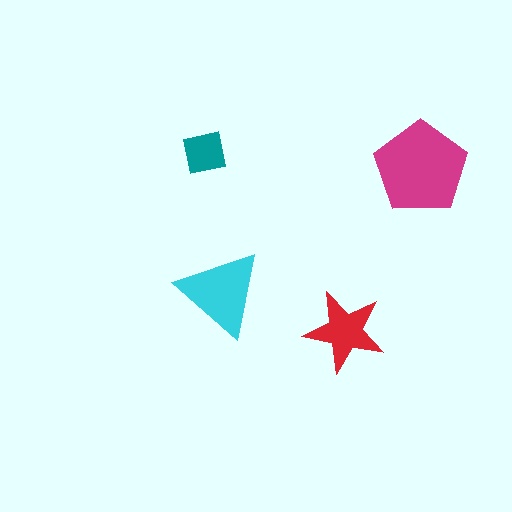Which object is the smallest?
The teal square.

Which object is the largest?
The magenta pentagon.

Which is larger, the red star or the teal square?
The red star.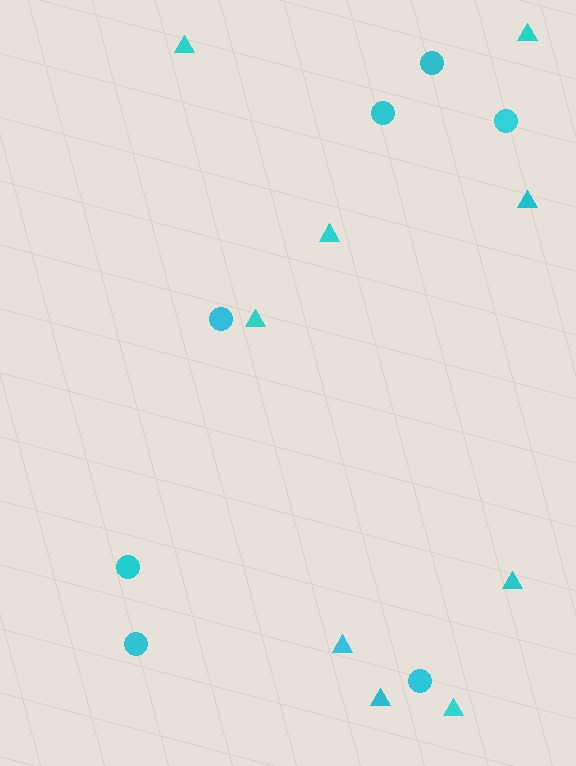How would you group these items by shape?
There are 2 groups: one group of triangles (9) and one group of circles (7).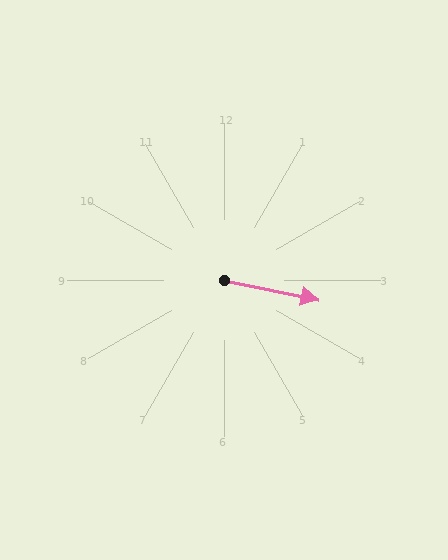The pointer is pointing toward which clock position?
Roughly 3 o'clock.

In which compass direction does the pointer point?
East.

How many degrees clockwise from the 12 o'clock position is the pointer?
Approximately 102 degrees.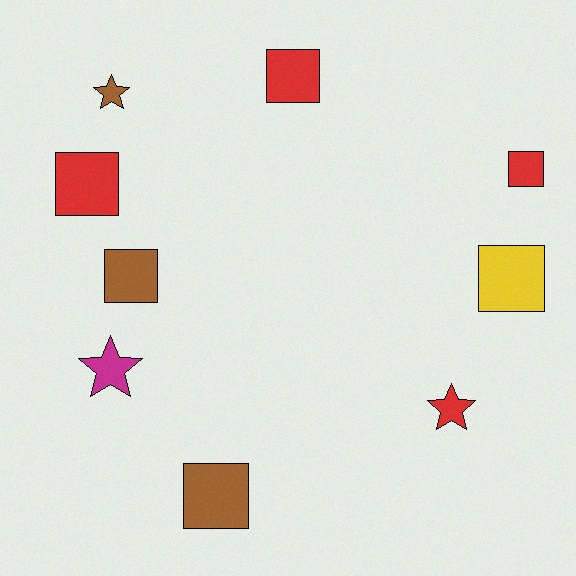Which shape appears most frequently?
Square, with 6 objects.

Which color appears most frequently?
Red, with 4 objects.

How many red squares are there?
There are 3 red squares.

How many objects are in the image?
There are 9 objects.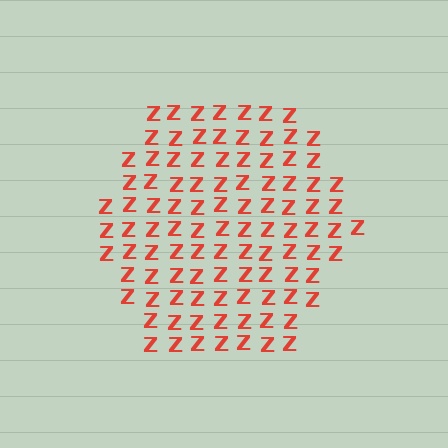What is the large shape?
The large shape is a hexagon.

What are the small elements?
The small elements are letter Z's.